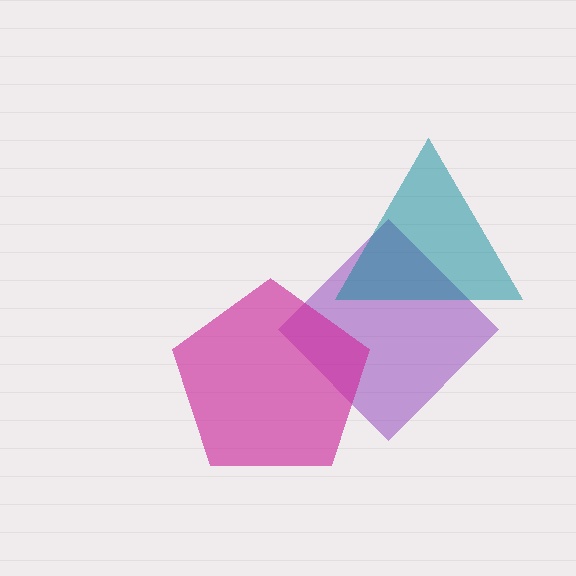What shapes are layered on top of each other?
The layered shapes are: a purple diamond, a magenta pentagon, a teal triangle.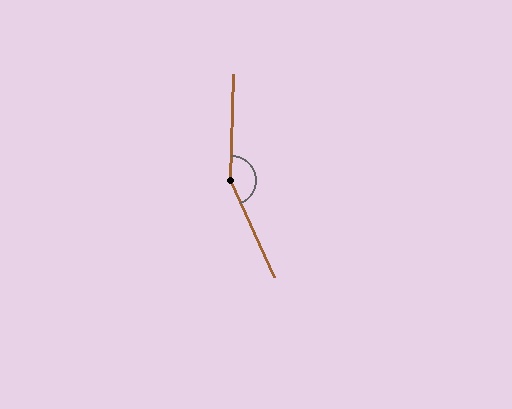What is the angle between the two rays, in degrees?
Approximately 154 degrees.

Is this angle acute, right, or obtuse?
It is obtuse.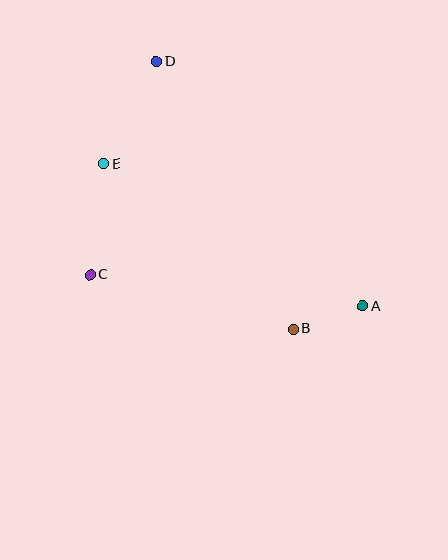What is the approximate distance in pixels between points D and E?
The distance between D and E is approximately 115 pixels.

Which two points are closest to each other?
Points A and B are closest to each other.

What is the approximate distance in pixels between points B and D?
The distance between B and D is approximately 300 pixels.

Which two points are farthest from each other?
Points A and D are farthest from each other.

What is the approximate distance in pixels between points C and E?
The distance between C and E is approximately 112 pixels.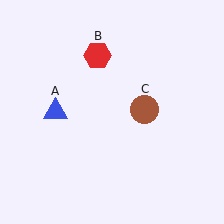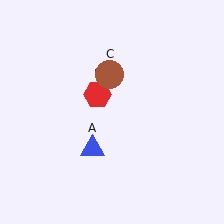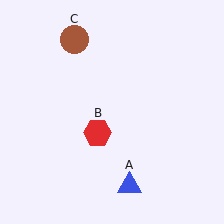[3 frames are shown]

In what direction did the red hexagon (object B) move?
The red hexagon (object B) moved down.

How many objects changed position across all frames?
3 objects changed position: blue triangle (object A), red hexagon (object B), brown circle (object C).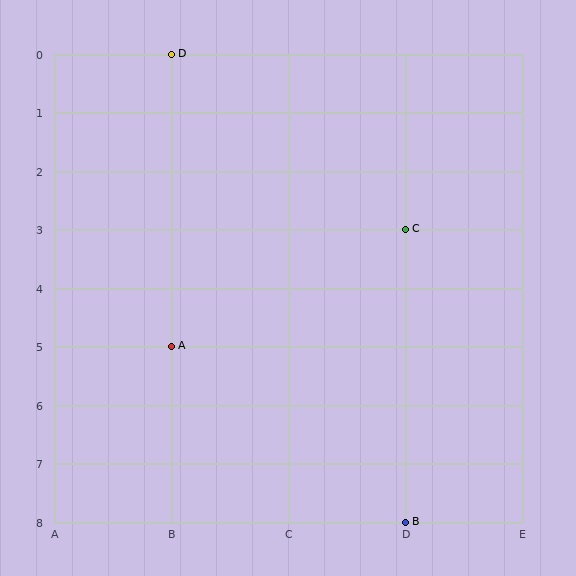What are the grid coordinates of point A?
Point A is at grid coordinates (B, 5).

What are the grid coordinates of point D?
Point D is at grid coordinates (B, 0).